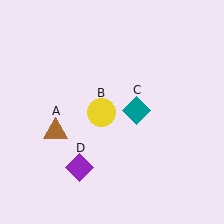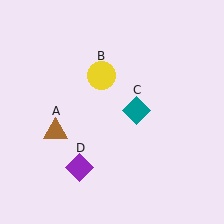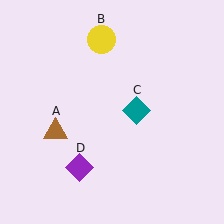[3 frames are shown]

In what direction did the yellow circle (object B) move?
The yellow circle (object B) moved up.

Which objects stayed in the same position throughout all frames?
Brown triangle (object A) and teal diamond (object C) and purple diamond (object D) remained stationary.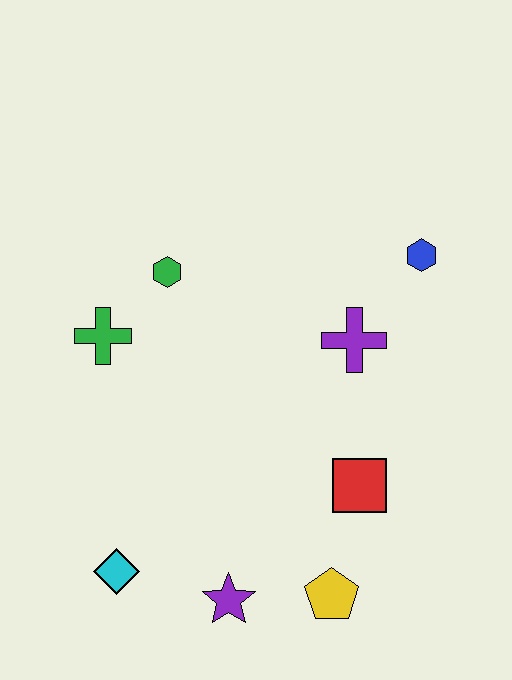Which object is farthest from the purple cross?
The cyan diamond is farthest from the purple cross.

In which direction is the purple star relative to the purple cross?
The purple star is below the purple cross.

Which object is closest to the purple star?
The yellow pentagon is closest to the purple star.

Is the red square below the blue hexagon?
Yes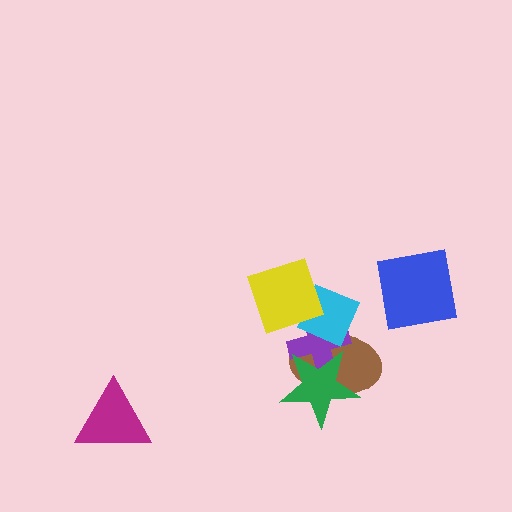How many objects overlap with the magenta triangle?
0 objects overlap with the magenta triangle.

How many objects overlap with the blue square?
0 objects overlap with the blue square.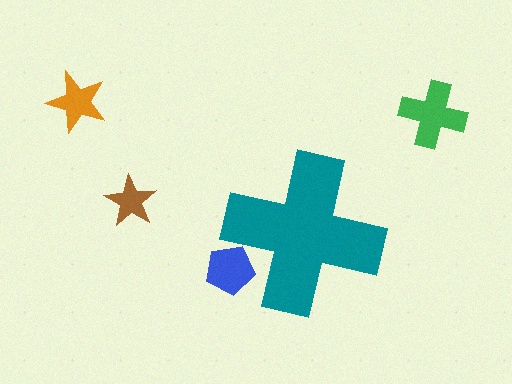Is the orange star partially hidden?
No, the orange star is fully visible.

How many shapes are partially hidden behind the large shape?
1 shape is partially hidden.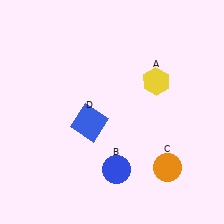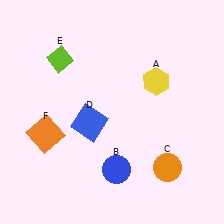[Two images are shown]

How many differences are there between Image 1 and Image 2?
There are 2 differences between the two images.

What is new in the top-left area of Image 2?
A lime diamond (E) was added in the top-left area of Image 2.